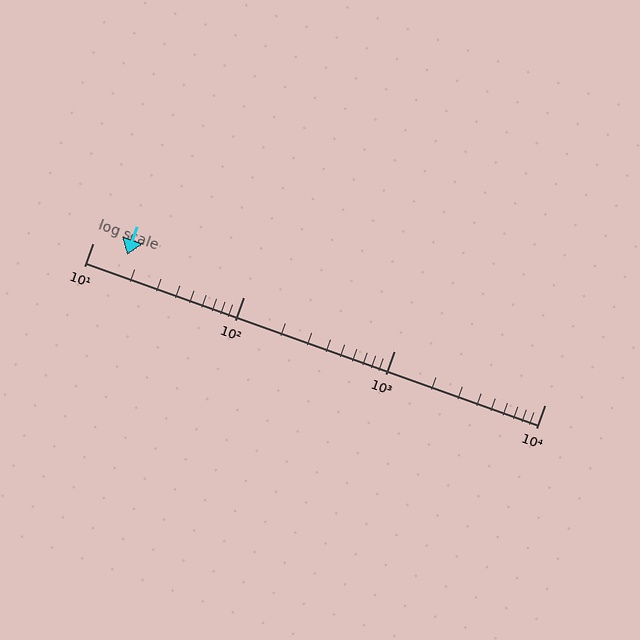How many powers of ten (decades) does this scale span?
The scale spans 3 decades, from 10 to 10000.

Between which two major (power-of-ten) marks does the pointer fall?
The pointer is between 10 and 100.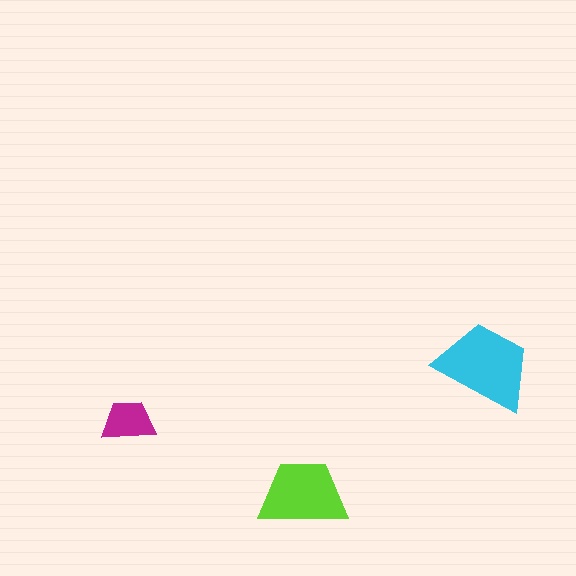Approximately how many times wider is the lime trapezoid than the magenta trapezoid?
About 1.5 times wider.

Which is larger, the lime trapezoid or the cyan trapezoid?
The cyan one.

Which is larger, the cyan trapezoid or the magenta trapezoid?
The cyan one.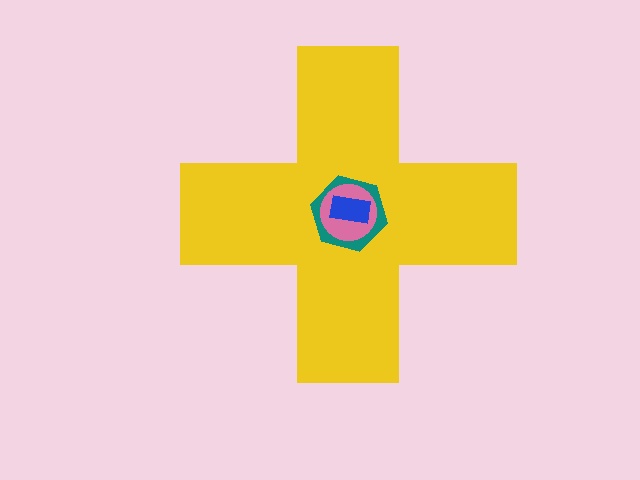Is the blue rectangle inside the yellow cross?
Yes.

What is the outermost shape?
The yellow cross.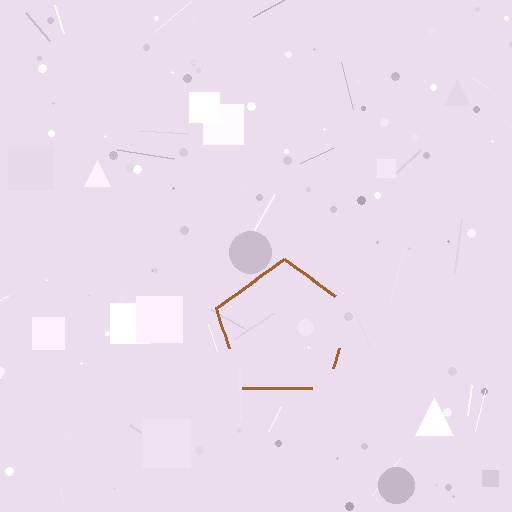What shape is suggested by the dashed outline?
The dashed outline suggests a pentagon.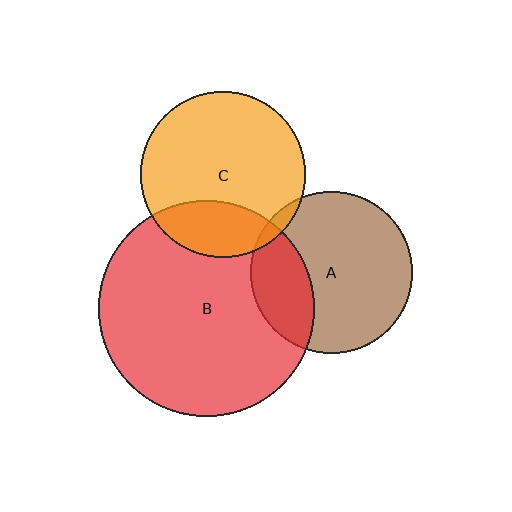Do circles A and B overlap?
Yes.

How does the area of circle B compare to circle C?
Approximately 1.7 times.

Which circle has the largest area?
Circle B (red).